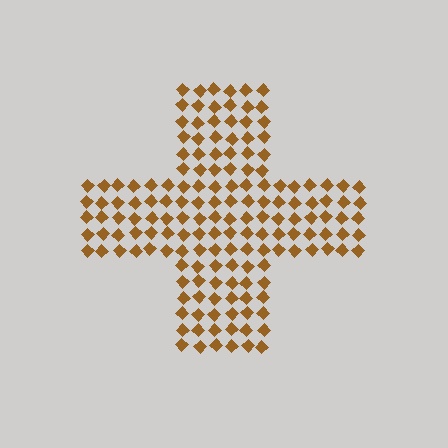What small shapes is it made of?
It is made of small diamonds.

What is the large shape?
The large shape is a cross.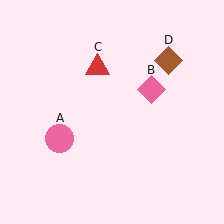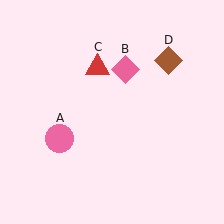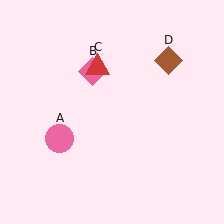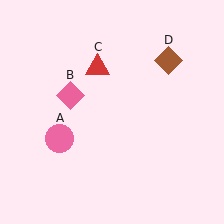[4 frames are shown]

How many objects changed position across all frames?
1 object changed position: pink diamond (object B).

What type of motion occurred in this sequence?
The pink diamond (object B) rotated counterclockwise around the center of the scene.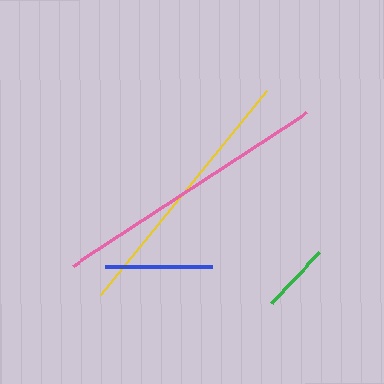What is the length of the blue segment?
The blue segment is approximately 107 pixels long.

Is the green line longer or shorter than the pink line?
The pink line is longer than the green line.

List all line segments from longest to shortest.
From longest to shortest: pink, yellow, blue, green.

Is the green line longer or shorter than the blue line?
The blue line is longer than the green line.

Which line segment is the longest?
The pink line is the longest at approximately 278 pixels.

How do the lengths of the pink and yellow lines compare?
The pink and yellow lines are approximately the same length.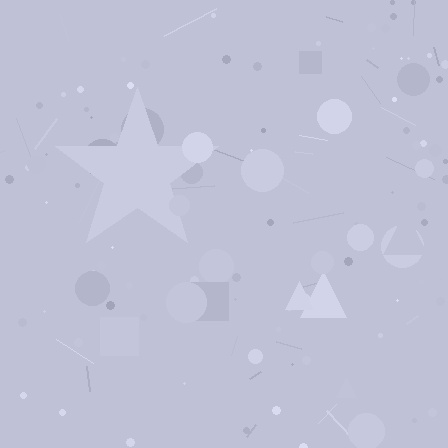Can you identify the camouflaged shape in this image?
The camouflaged shape is a star.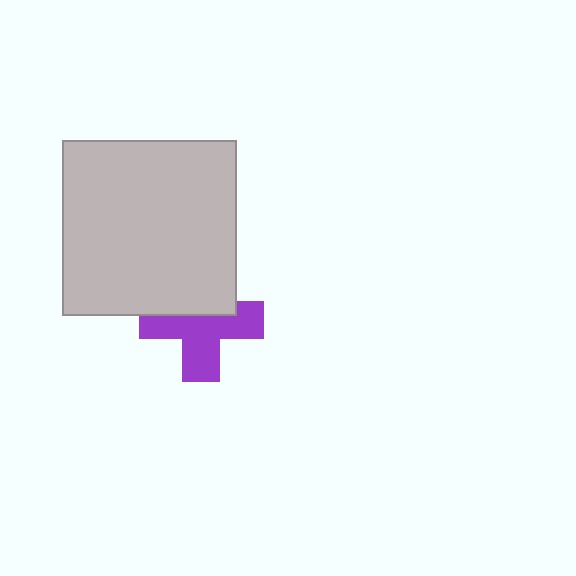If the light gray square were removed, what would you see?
You would see the complete purple cross.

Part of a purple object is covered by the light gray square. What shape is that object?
It is a cross.